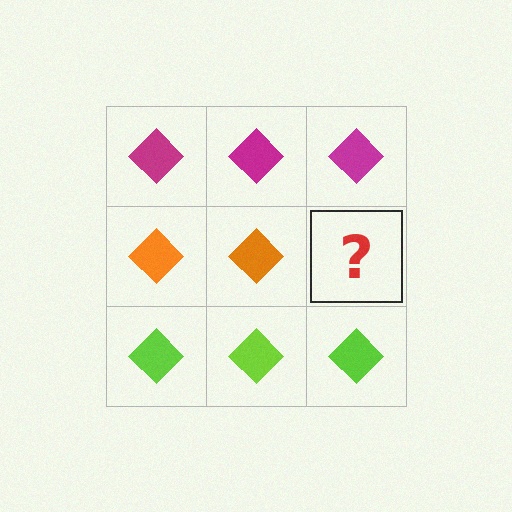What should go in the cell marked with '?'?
The missing cell should contain an orange diamond.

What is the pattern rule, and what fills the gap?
The rule is that each row has a consistent color. The gap should be filled with an orange diamond.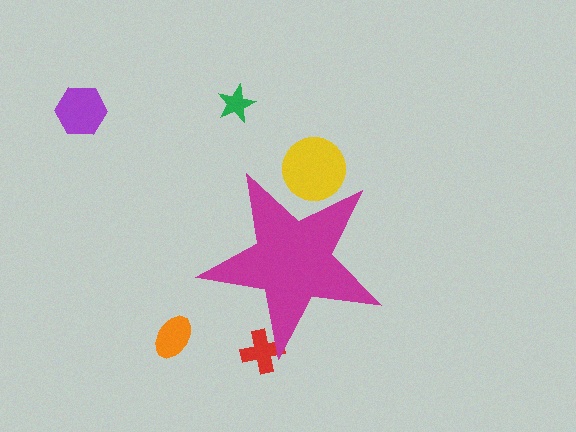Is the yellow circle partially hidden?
Yes, the yellow circle is partially hidden behind the magenta star.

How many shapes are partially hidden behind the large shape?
2 shapes are partially hidden.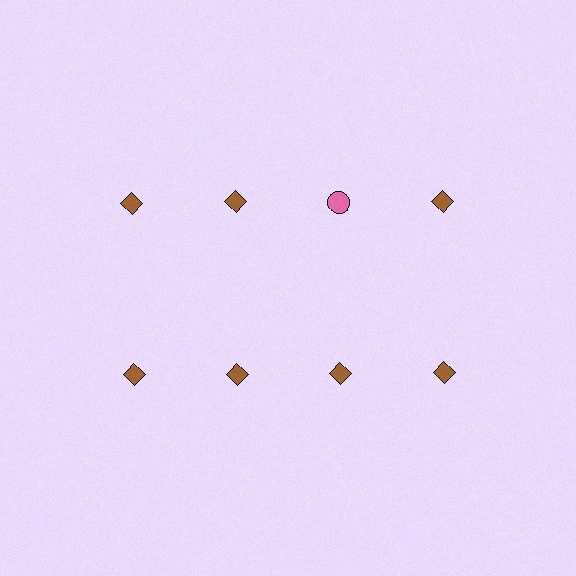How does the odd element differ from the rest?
It differs in both color (pink instead of brown) and shape (circle instead of diamond).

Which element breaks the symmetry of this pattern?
The pink circle in the top row, center column breaks the symmetry. All other shapes are brown diamonds.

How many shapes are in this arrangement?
There are 8 shapes arranged in a grid pattern.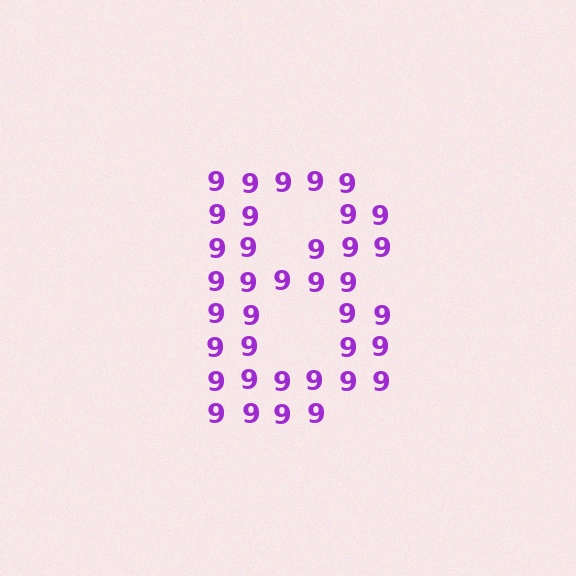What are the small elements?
The small elements are digit 9's.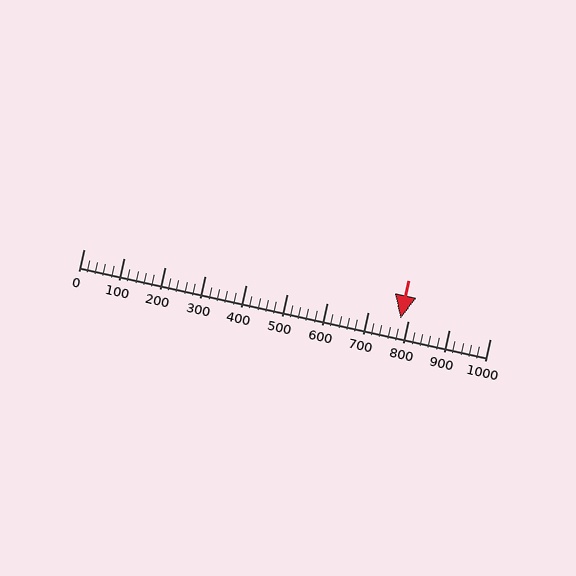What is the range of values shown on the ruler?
The ruler shows values from 0 to 1000.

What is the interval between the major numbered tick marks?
The major tick marks are spaced 100 units apart.